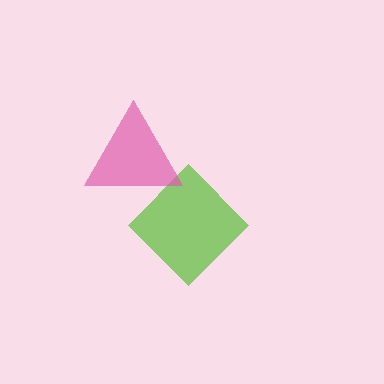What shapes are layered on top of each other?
The layered shapes are: a lime diamond, a pink triangle.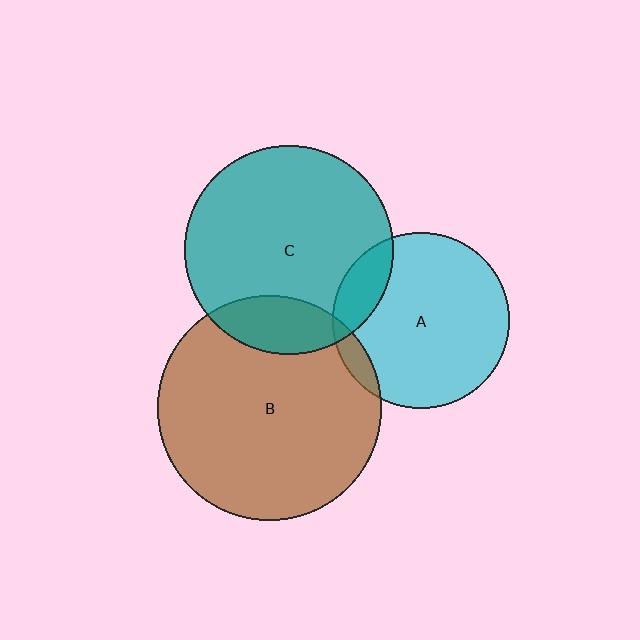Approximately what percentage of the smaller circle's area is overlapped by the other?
Approximately 15%.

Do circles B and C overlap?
Yes.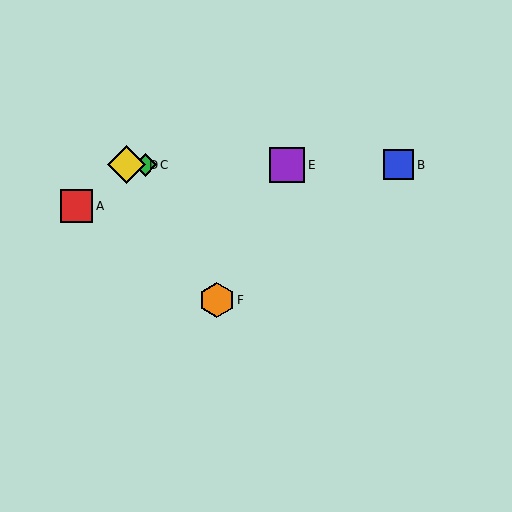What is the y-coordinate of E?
Object E is at y≈165.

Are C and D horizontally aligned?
Yes, both are at y≈165.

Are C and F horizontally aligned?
No, C is at y≈165 and F is at y≈300.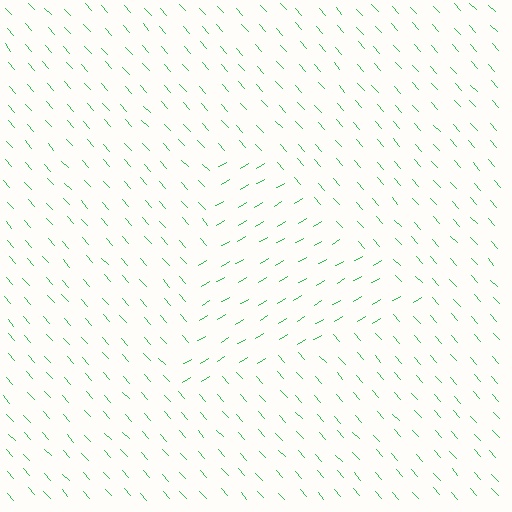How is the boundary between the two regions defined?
The boundary is defined purely by a change in line orientation (approximately 79 degrees difference). All lines are the same color and thickness.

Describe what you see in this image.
The image is filled with small green line segments. A triangle region in the image has lines oriented differently from the surrounding lines, creating a visible texture boundary.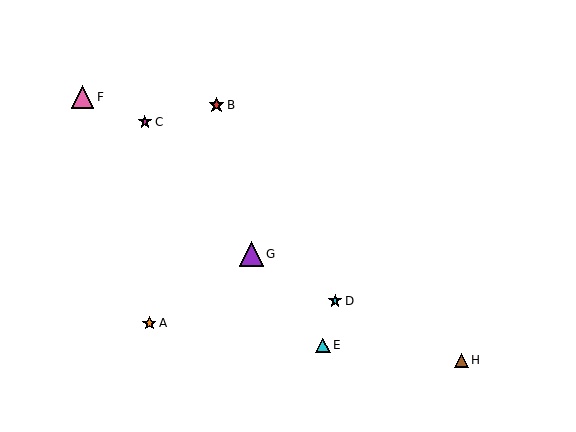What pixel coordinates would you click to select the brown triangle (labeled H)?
Click at (461, 360) to select the brown triangle H.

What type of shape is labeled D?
Shape D is a cyan star.